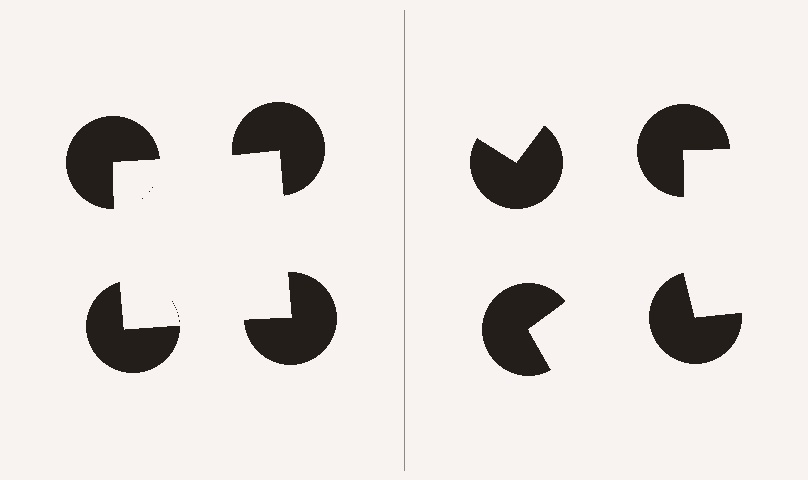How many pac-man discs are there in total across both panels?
8 — 4 on each side.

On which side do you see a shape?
An illusory square appears on the left side. On the right side the wedge cuts are rotated, so no coherent shape forms.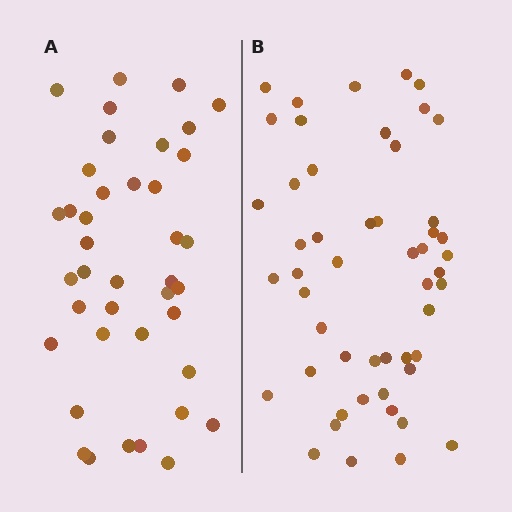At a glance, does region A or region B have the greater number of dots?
Region B (the right region) has more dots.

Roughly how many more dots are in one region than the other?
Region B has roughly 12 or so more dots than region A.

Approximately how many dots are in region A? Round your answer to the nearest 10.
About 40 dots.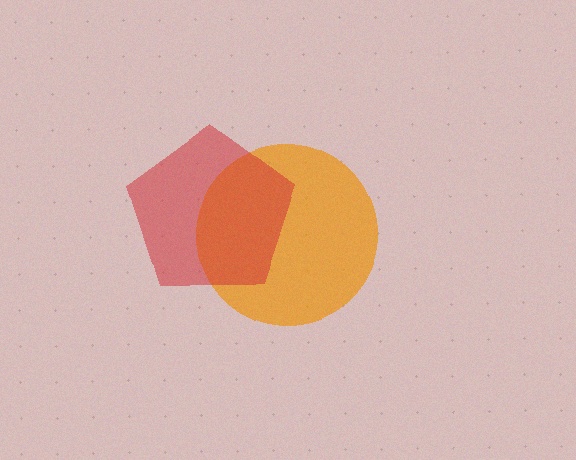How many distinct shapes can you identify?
There are 2 distinct shapes: an orange circle, a red pentagon.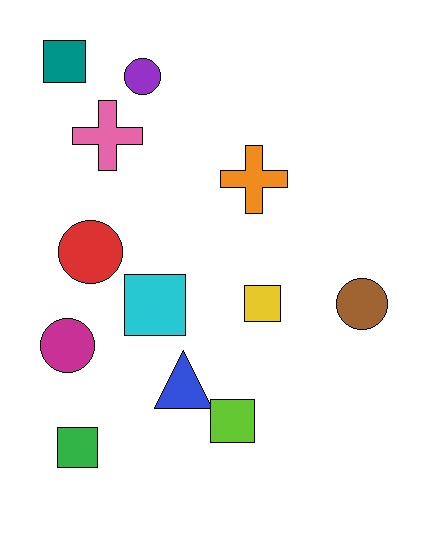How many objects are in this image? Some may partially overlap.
There are 12 objects.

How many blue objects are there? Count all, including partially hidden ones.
There is 1 blue object.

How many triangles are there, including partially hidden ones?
There is 1 triangle.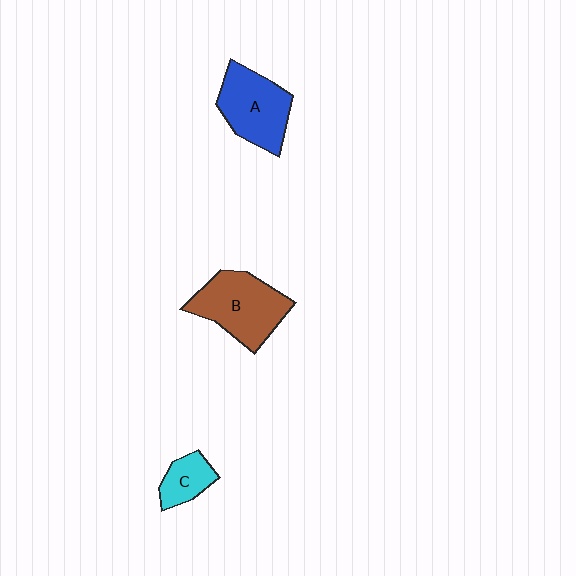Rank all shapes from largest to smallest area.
From largest to smallest: B (brown), A (blue), C (cyan).